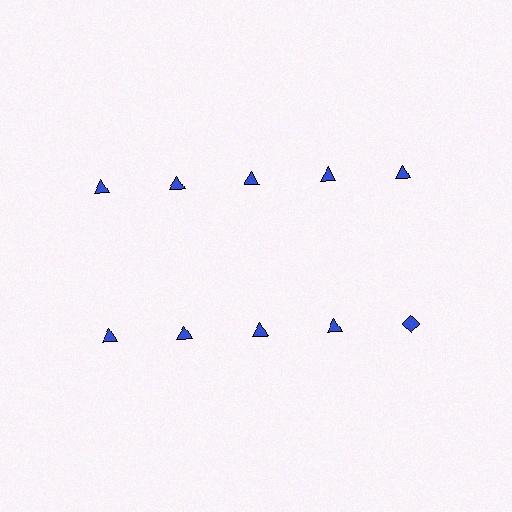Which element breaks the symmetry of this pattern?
The blue diamond in the second row, rightmost column breaks the symmetry. All other shapes are blue triangles.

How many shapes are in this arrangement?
There are 10 shapes arranged in a grid pattern.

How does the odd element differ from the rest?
It has a different shape: diamond instead of triangle.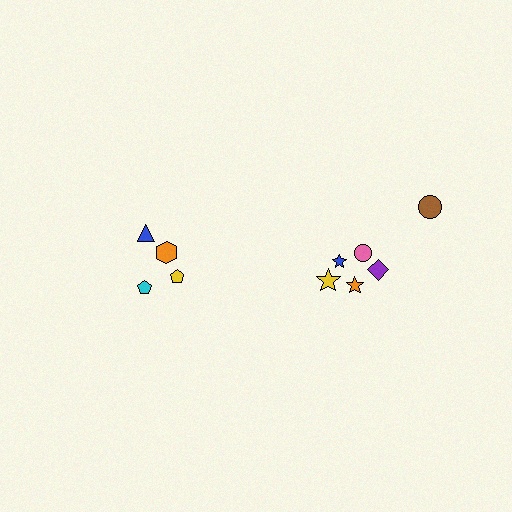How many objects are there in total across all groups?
There are 10 objects.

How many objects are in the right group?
There are 6 objects.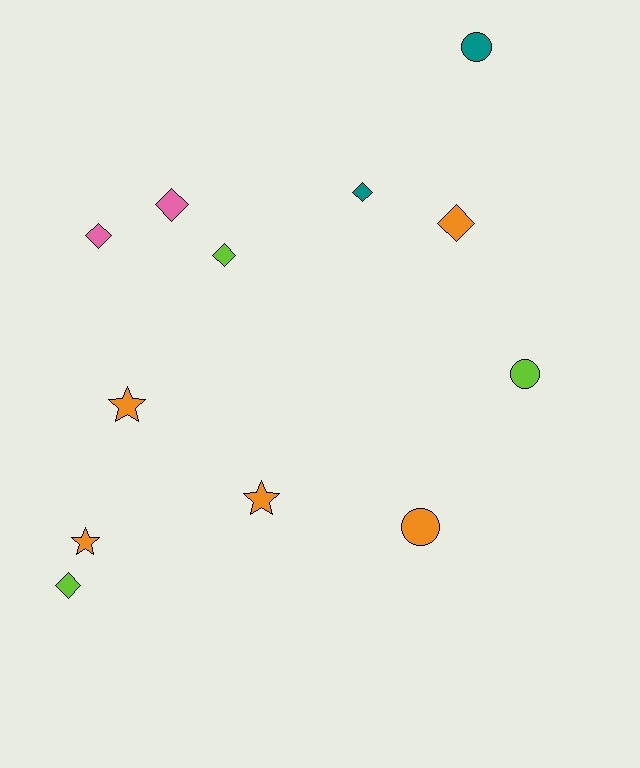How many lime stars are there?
There are no lime stars.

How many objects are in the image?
There are 12 objects.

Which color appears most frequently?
Orange, with 5 objects.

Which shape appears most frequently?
Diamond, with 6 objects.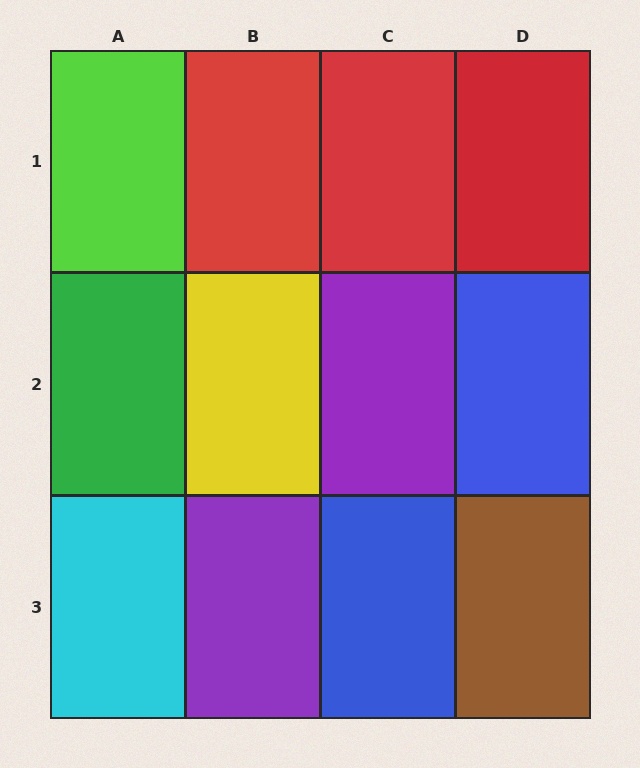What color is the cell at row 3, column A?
Cyan.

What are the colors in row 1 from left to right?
Lime, red, red, red.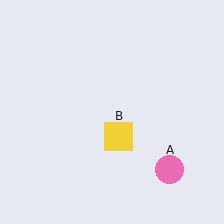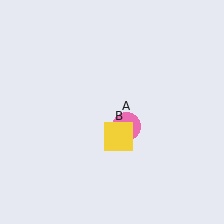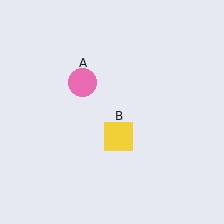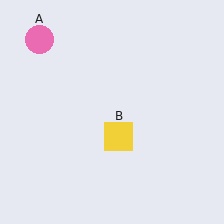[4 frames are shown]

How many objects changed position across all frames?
1 object changed position: pink circle (object A).